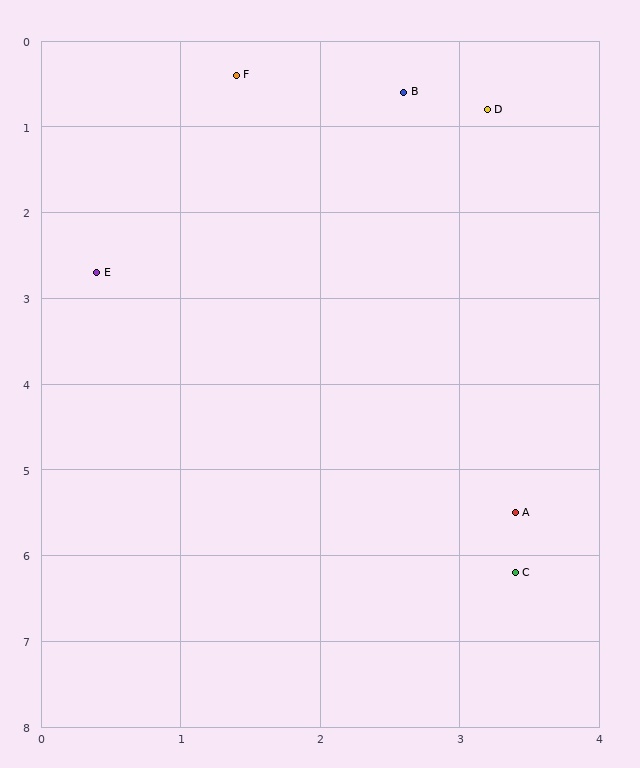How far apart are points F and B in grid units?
Points F and B are about 1.2 grid units apart.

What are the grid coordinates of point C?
Point C is at approximately (3.4, 6.2).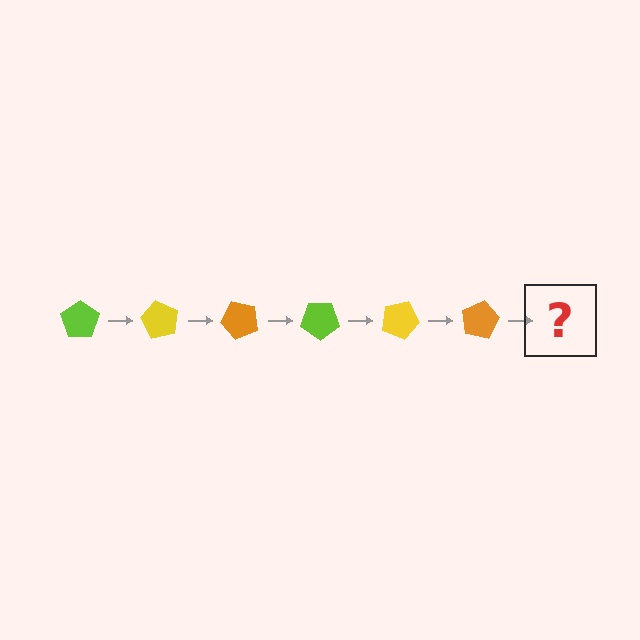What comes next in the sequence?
The next element should be a lime pentagon, rotated 360 degrees from the start.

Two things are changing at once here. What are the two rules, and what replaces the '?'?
The two rules are that it rotates 60 degrees each step and the color cycles through lime, yellow, and orange. The '?' should be a lime pentagon, rotated 360 degrees from the start.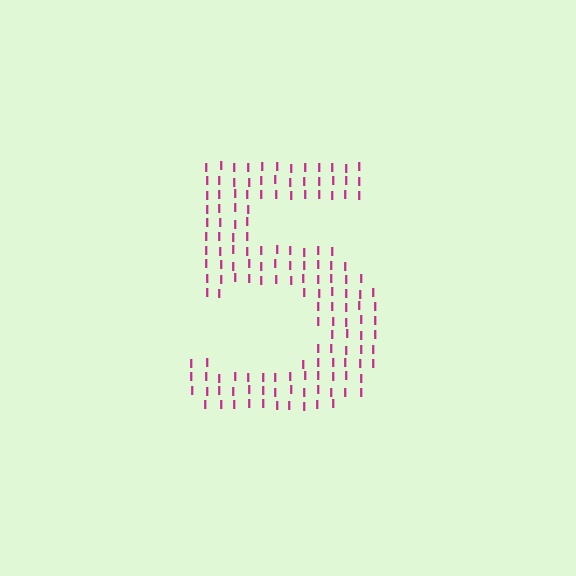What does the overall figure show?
The overall figure shows the digit 5.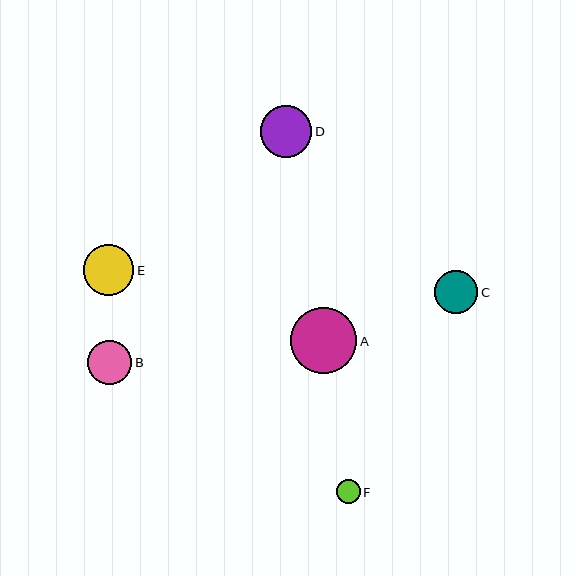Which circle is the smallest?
Circle F is the smallest with a size of approximately 23 pixels.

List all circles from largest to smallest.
From largest to smallest: A, D, E, B, C, F.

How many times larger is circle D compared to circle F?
Circle D is approximately 2.2 times the size of circle F.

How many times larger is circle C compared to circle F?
Circle C is approximately 1.8 times the size of circle F.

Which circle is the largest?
Circle A is the largest with a size of approximately 66 pixels.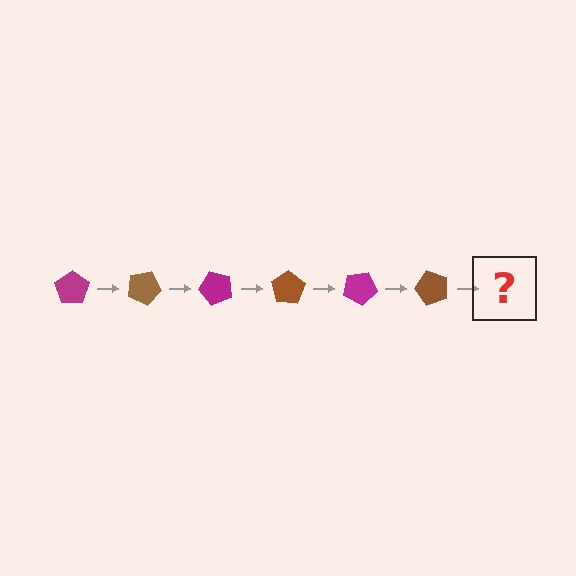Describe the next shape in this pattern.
It should be a magenta pentagon, rotated 150 degrees from the start.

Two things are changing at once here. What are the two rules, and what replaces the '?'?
The two rules are that it rotates 25 degrees each step and the color cycles through magenta and brown. The '?' should be a magenta pentagon, rotated 150 degrees from the start.